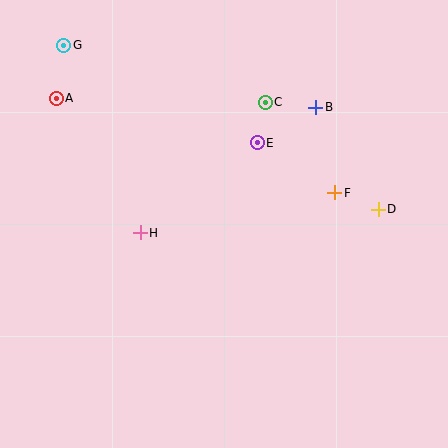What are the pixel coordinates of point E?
Point E is at (257, 143).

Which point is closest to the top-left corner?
Point G is closest to the top-left corner.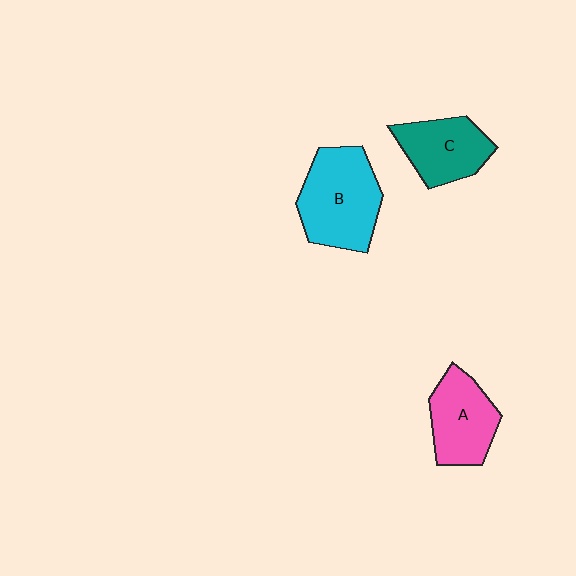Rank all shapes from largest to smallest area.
From largest to smallest: B (cyan), A (pink), C (teal).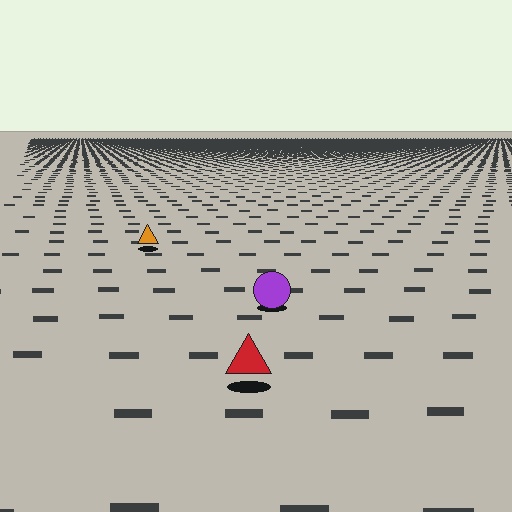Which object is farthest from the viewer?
The orange triangle is farthest from the viewer. It appears smaller and the ground texture around it is denser.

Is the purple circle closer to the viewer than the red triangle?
No. The red triangle is closer — you can tell from the texture gradient: the ground texture is coarser near it.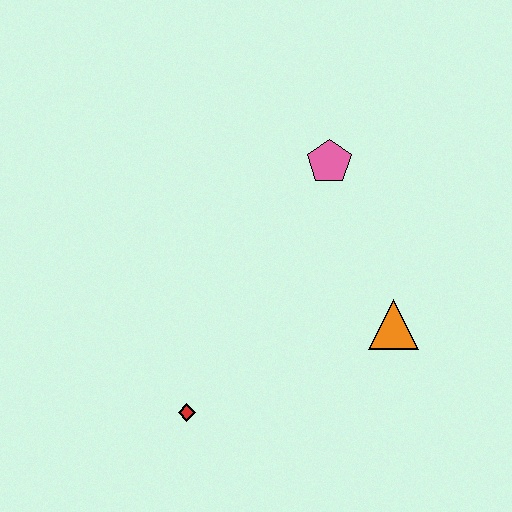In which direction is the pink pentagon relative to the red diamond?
The pink pentagon is above the red diamond.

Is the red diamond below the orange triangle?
Yes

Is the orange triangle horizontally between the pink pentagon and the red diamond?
No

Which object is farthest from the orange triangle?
The red diamond is farthest from the orange triangle.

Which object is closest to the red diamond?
The orange triangle is closest to the red diamond.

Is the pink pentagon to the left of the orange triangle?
Yes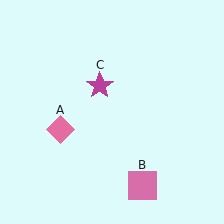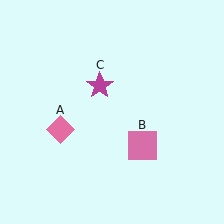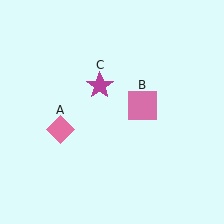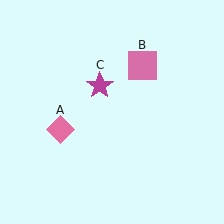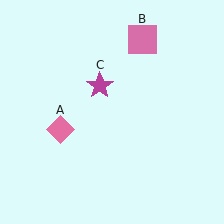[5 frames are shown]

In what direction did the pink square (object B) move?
The pink square (object B) moved up.